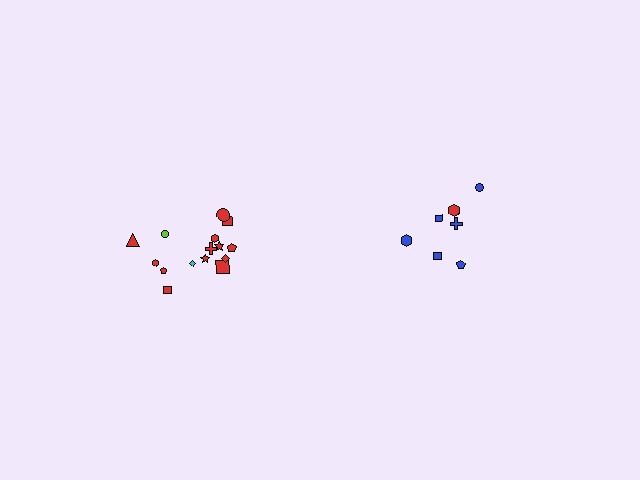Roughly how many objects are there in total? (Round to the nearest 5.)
Roughly 20 objects in total.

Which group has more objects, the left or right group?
The left group.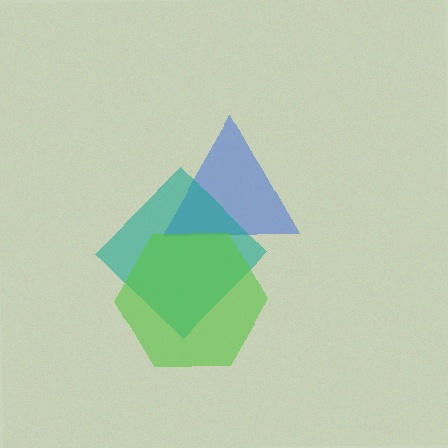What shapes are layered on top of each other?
The layered shapes are: a blue triangle, a teal diamond, a lime hexagon.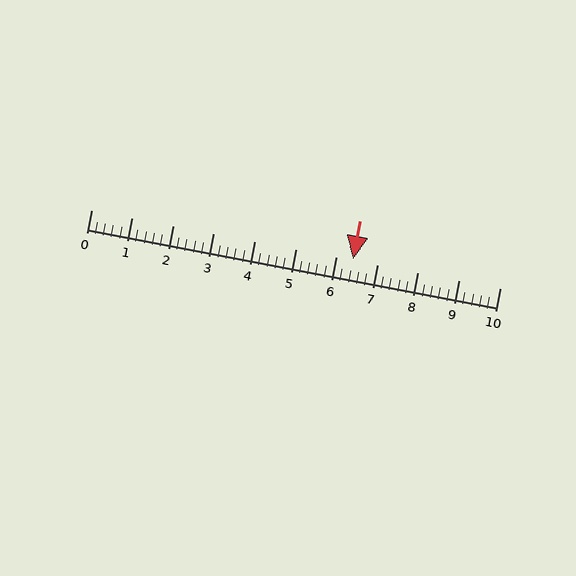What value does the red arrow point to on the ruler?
The red arrow points to approximately 6.4.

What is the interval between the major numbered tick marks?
The major tick marks are spaced 1 units apart.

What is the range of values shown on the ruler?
The ruler shows values from 0 to 10.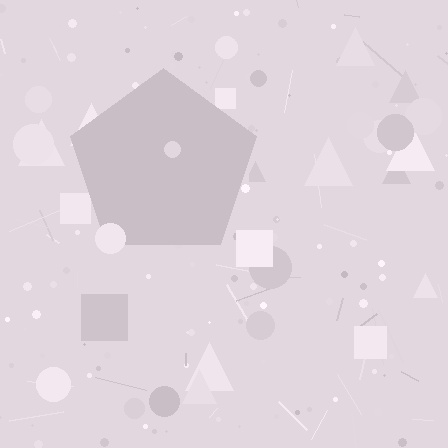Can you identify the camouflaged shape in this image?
The camouflaged shape is a pentagon.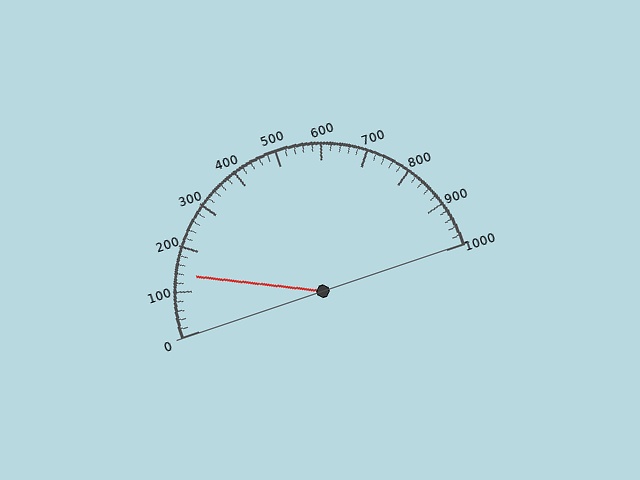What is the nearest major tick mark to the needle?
The nearest major tick mark is 100.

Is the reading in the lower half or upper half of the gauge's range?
The reading is in the lower half of the range (0 to 1000).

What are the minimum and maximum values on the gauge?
The gauge ranges from 0 to 1000.